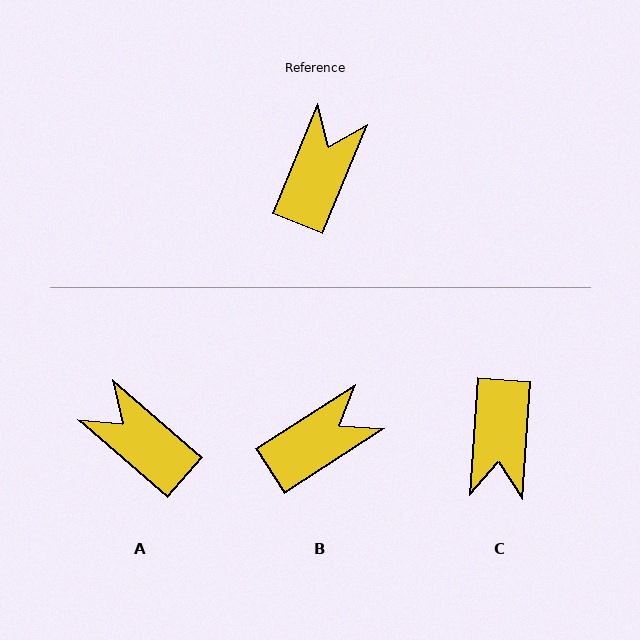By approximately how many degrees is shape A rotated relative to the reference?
Approximately 71 degrees counter-clockwise.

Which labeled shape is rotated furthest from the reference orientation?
C, about 162 degrees away.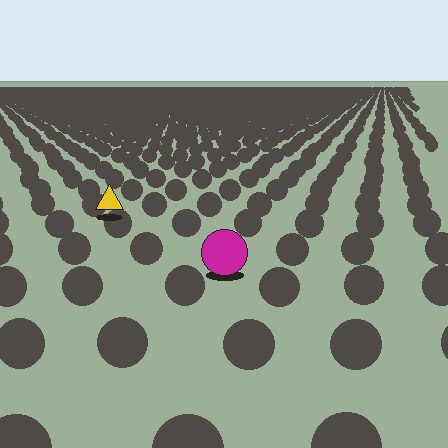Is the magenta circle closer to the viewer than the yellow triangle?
Yes. The magenta circle is closer — you can tell from the texture gradient: the ground texture is coarser near it.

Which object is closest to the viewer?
The magenta circle is closest. The texture marks near it are larger and more spread out.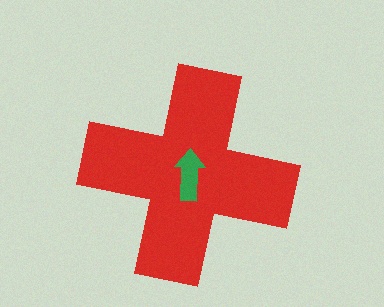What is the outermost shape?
The red cross.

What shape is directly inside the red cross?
The green arrow.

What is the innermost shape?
The green arrow.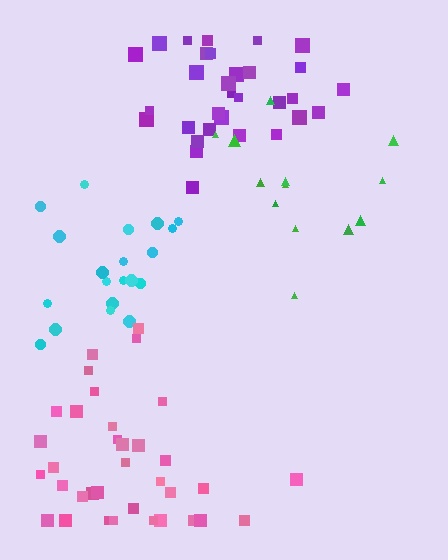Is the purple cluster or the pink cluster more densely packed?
Purple.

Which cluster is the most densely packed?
Purple.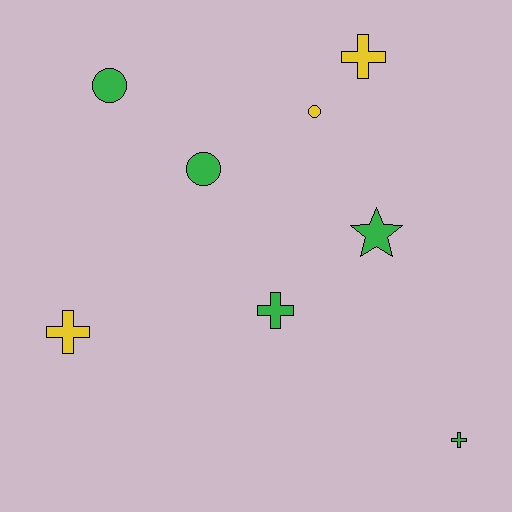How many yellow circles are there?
There is 1 yellow circle.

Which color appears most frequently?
Green, with 5 objects.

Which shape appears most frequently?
Cross, with 4 objects.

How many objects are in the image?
There are 8 objects.